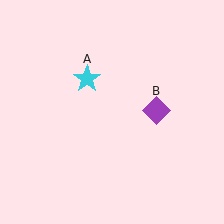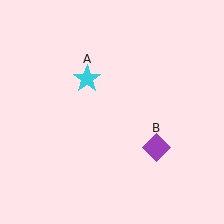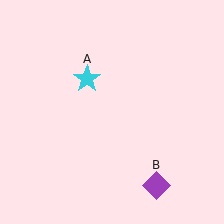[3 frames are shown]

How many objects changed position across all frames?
1 object changed position: purple diamond (object B).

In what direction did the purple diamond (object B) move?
The purple diamond (object B) moved down.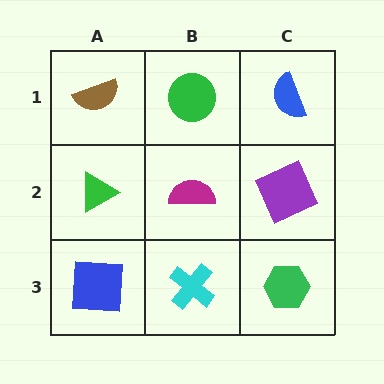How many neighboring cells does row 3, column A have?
2.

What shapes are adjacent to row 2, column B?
A green circle (row 1, column B), a cyan cross (row 3, column B), a green triangle (row 2, column A), a purple square (row 2, column C).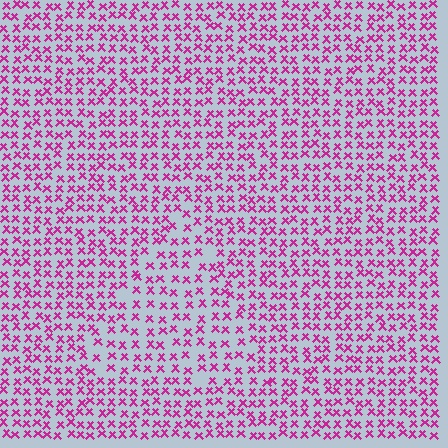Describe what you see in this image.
The image contains small magenta elements arranged at two different densities. A triangle-shaped region is visible where the elements are less densely packed than the surrounding area.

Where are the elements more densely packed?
The elements are more densely packed outside the triangle boundary.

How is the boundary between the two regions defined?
The boundary is defined by a change in element density (approximately 1.5x ratio). All elements are the same color, size, and shape.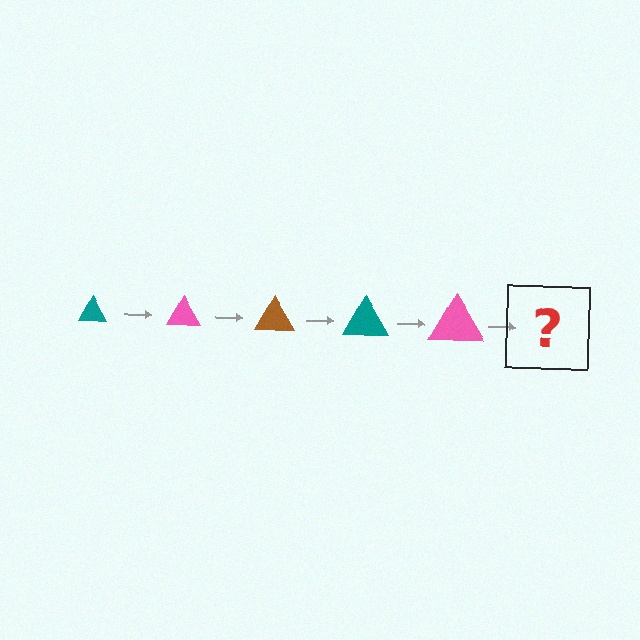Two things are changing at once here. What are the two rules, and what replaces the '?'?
The two rules are that the triangle grows larger each step and the color cycles through teal, pink, and brown. The '?' should be a brown triangle, larger than the previous one.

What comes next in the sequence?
The next element should be a brown triangle, larger than the previous one.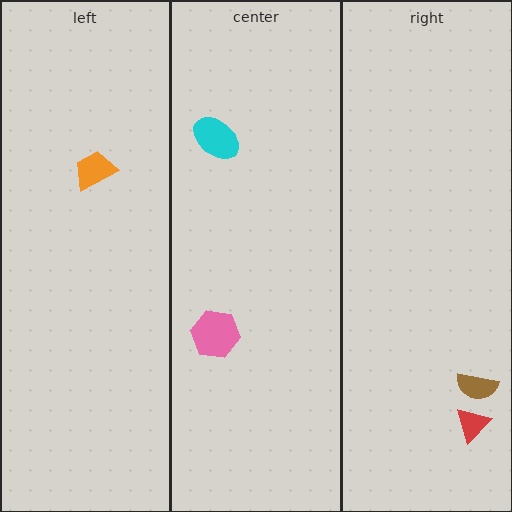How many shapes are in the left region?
1.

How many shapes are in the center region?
2.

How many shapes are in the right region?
2.